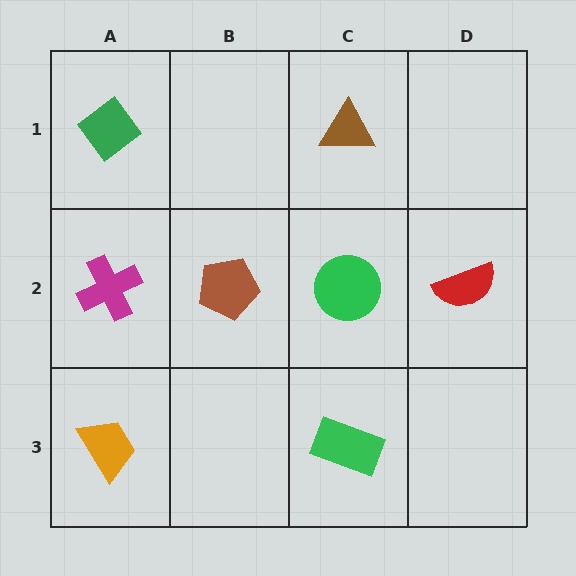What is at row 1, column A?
A green diamond.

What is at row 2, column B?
A brown pentagon.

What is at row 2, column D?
A red semicircle.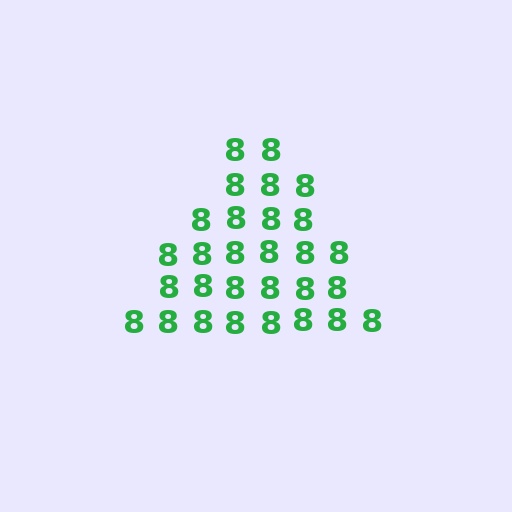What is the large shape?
The large shape is a triangle.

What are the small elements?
The small elements are digit 8's.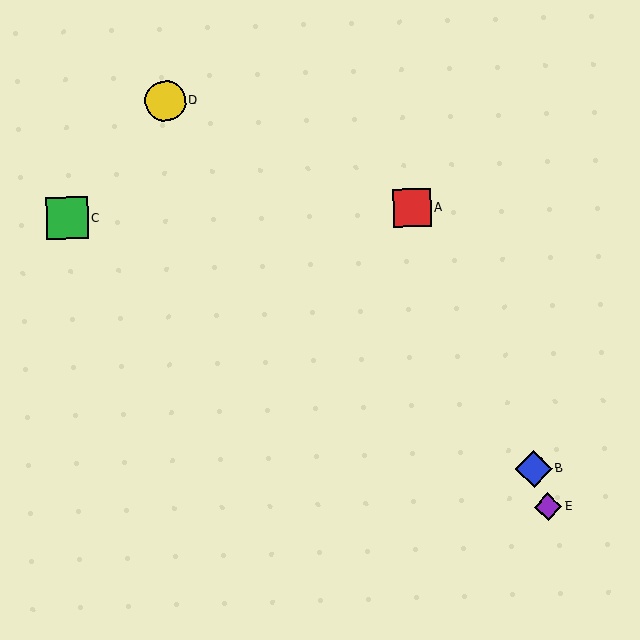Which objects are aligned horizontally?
Objects A, C are aligned horizontally.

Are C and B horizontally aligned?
No, C is at y≈218 and B is at y≈469.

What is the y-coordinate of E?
Object E is at y≈507.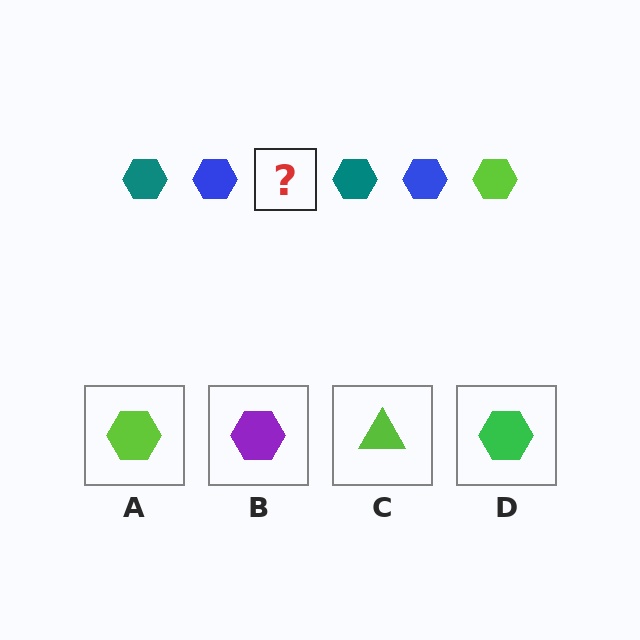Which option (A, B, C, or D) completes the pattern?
A.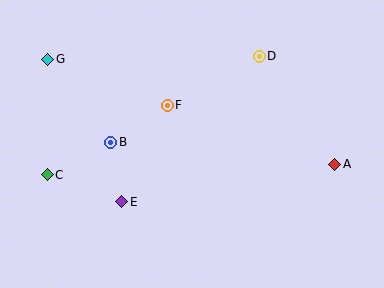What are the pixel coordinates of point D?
Point D is at (259, 56).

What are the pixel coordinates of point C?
Point C is at (47, 175).